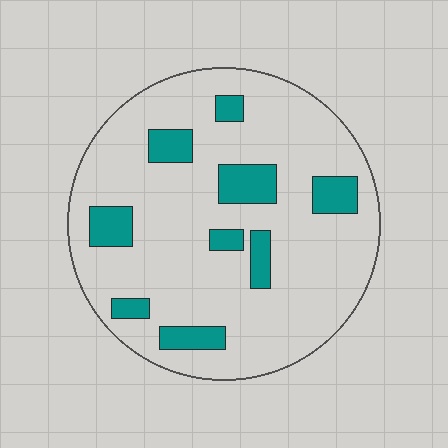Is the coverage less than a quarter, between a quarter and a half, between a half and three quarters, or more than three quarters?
Less than a quarter.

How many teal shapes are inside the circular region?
9.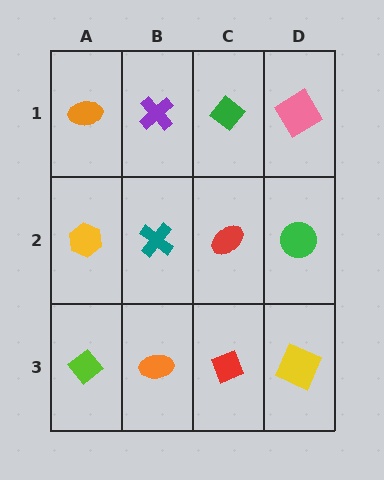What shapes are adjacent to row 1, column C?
A red ellipse (row 2, column C), a purple cross (row 1, column B), a pink diamond (row 1, column D).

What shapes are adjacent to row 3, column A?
A yellow hexagon (row 2, column A), an orange ellipse (row 3, column B).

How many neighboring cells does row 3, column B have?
3.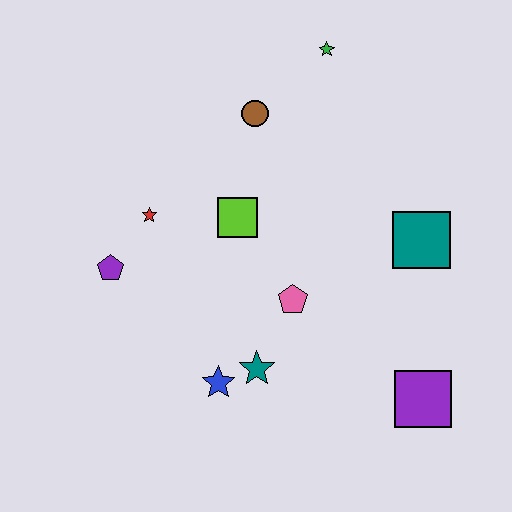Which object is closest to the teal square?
The pink pentagon is closest to the teal square.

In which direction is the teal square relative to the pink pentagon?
The teal square is to the right of the pink pentagon.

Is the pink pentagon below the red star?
Yes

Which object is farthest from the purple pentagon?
The purple square is farthest from the purple pentagon.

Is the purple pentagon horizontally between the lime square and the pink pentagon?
No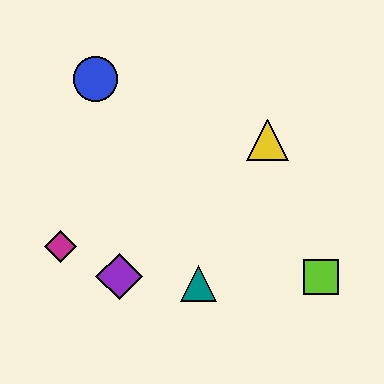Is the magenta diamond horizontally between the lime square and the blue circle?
No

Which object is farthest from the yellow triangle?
The magenta diamond is farthest from the yellow triangle.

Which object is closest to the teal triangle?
The purple diamond is closest to the teal triangle.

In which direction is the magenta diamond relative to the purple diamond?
The magenta diamond is to the left of the purple diamond.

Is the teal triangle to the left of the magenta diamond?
No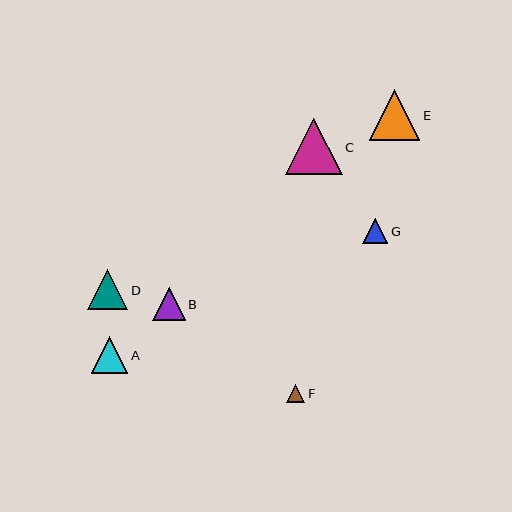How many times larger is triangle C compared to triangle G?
Triangle C is approximately 2.3 times the size of triangle G.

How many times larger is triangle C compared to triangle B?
Triangle C is approximately 1.7 times the size of triangle B.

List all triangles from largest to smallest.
From largest to smallest: C, E, D, A, B, G, F.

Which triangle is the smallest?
Triangle F is the smallest with a size of approximately 18 pixels.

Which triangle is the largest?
Triangle C is the largest with a size of approximately 56 pixels.